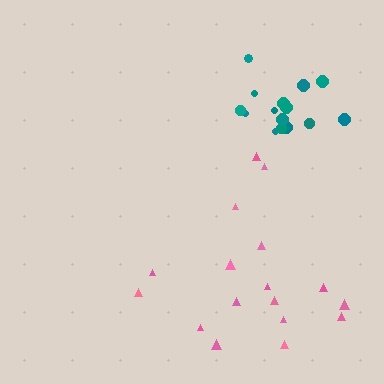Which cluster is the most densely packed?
Teal.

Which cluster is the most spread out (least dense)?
Pink.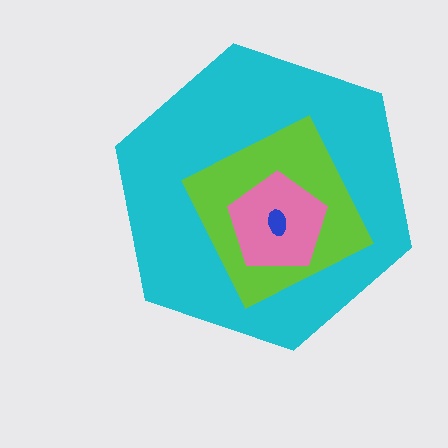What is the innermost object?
The blue ellipse.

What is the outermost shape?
The cyan hexagon.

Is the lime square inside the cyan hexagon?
Yes.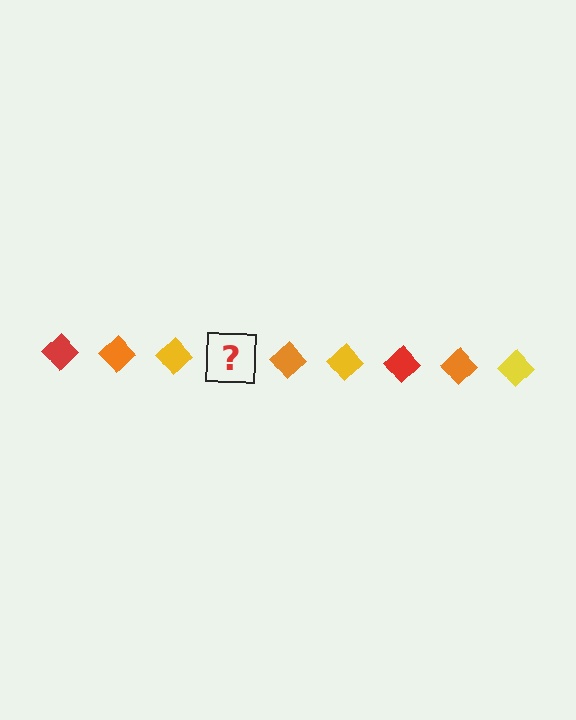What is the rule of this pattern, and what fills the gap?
The rule is that the pattern cycles through red, orange, yellow diamonds. The gap should be filled with a red diamond.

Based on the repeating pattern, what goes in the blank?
The blank should be a red diamond.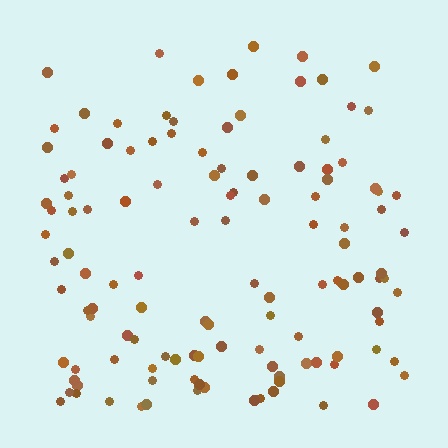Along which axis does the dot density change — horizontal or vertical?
Vertical.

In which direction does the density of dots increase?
From top to bottom, with the bottom side densest.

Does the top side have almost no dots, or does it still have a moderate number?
Still a moderate number, just noticeably fewer than the bottom.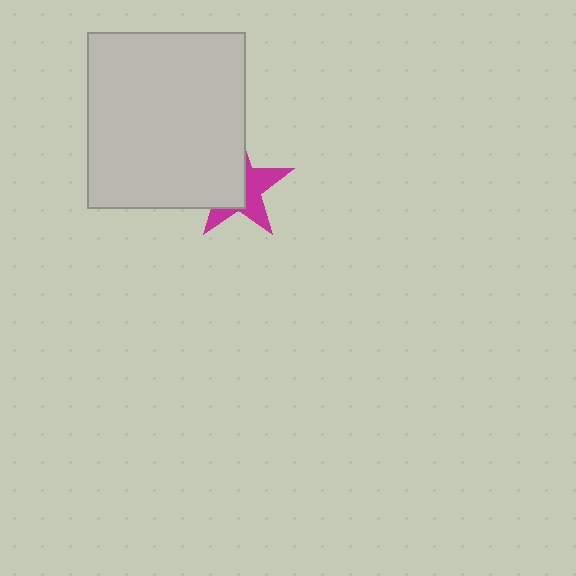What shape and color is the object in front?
The object in front is a light gray rectangle.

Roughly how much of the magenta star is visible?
About half of it is visible (roughly 46%).